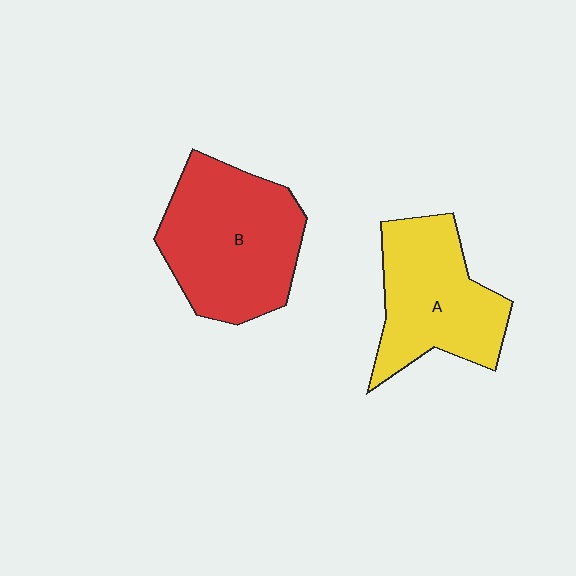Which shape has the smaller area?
Shape A (yellow).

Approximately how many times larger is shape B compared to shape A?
Approximately 1.2 times.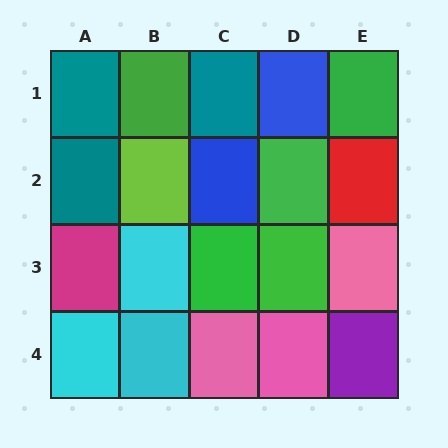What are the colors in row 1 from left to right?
Teal, green, teal, blue, green.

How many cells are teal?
3 cells are teal.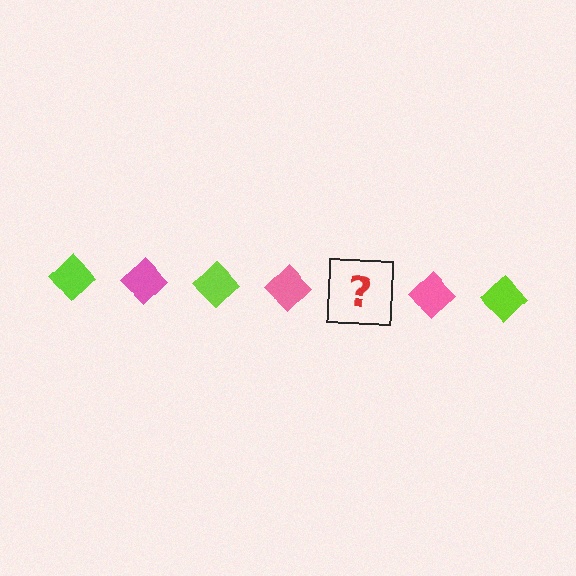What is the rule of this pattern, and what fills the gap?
The rule is that the pattern cycles through lime, pink diamonds. The gap should be filled with a lime diamond.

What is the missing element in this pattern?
The missing element is a lime diamond.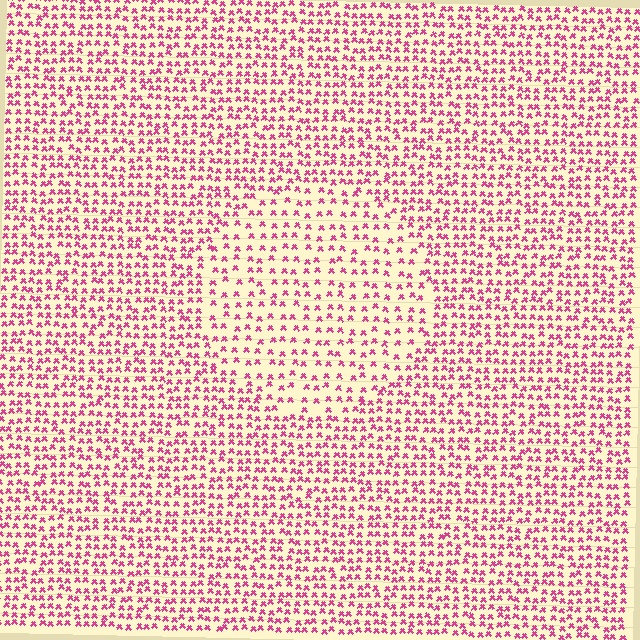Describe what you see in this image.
The image contains small magenta elements arranged at two different densities. A circle-shaped region is visible where the elements are less densely packed than the surrounding area.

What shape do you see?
I see a circle.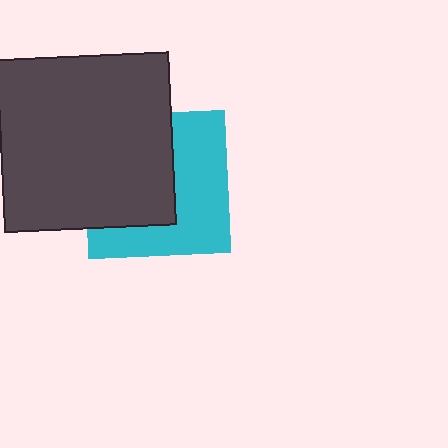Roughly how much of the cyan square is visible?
About half of it is visible (roughly 50%).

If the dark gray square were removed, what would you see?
You would see the complete cyan square.